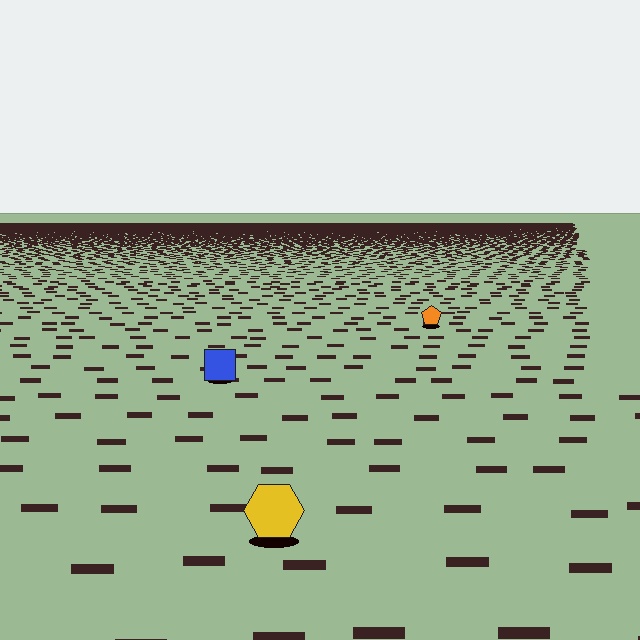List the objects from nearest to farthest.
From nearest to farthest: the yellow hexagon, the blue square, the orange pentagon.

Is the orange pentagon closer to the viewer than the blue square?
No. The blue square is closer — you can tell from the texture gradient: the ground texture is coarser near it.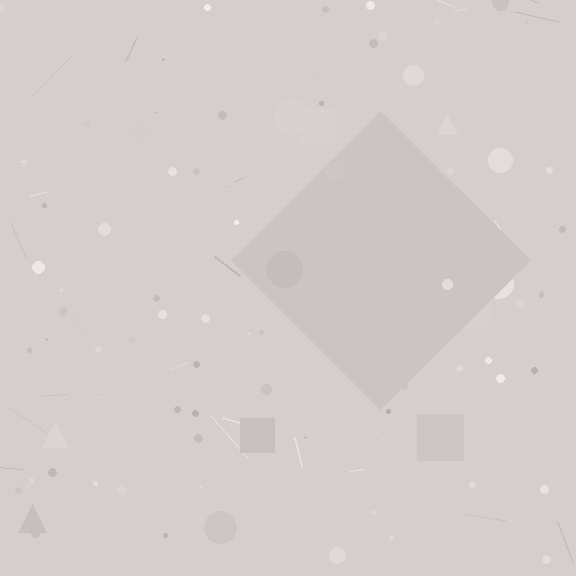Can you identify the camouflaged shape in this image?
The camouflaged shape is a diamond.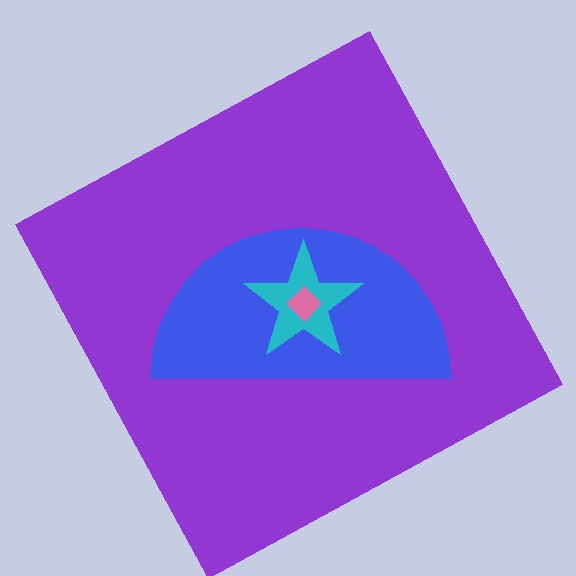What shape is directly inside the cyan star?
The pink diamond.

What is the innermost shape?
The pink diamond.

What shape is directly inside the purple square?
The blue semicircle.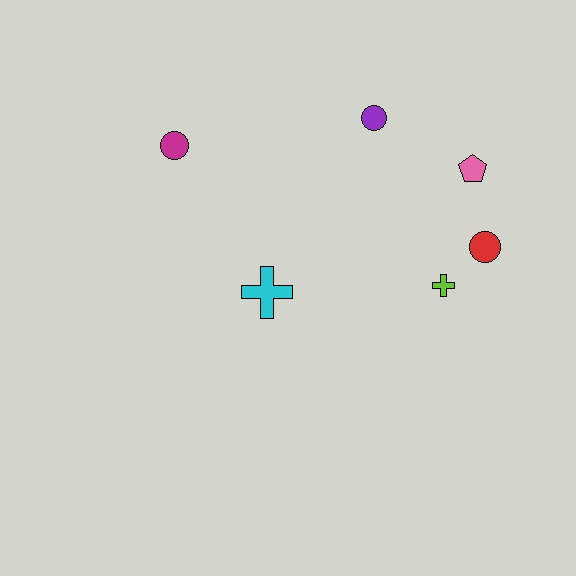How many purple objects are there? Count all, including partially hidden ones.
There is 1 purple object.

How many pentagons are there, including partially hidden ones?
There is 1 pentagon.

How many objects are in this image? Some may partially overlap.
There are 6 objects.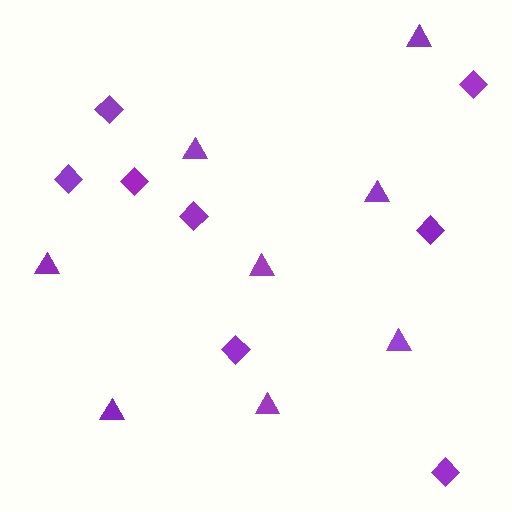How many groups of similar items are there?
There are 2 groups: one group of triangles (8) and one group of diamonds (8).